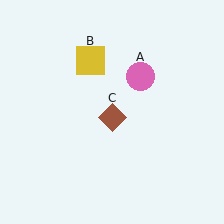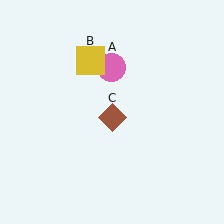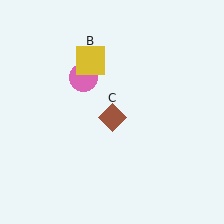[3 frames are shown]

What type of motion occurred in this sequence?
The pink circle (object A) rotated counterclockwise around the center of the scene.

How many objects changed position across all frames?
1 object changed position: pink circle (object A).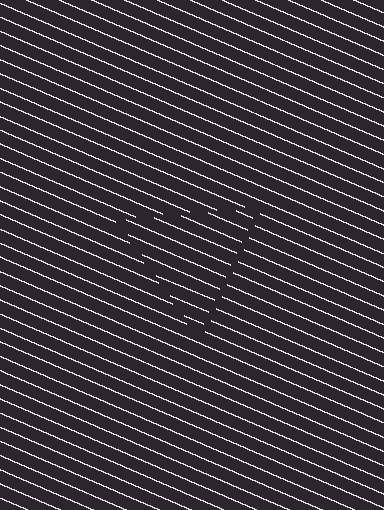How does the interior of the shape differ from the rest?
The interior of the shape contains the same grating, shifted by half a period — the contour is defined by the phase discontinuity where line-ends from the inner and outer gratings abut.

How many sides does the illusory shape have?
3 sides — the line-ends trace a triangle.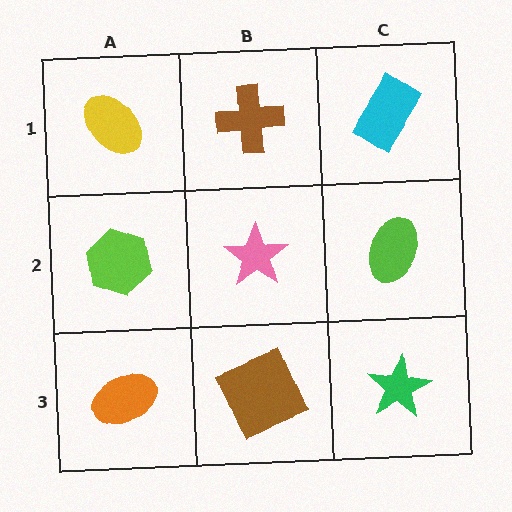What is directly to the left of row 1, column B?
A yellow ellipse.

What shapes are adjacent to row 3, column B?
A pink star (row 2, column B), an orange ellipse (row 3, column A), a green star (row 3, column C).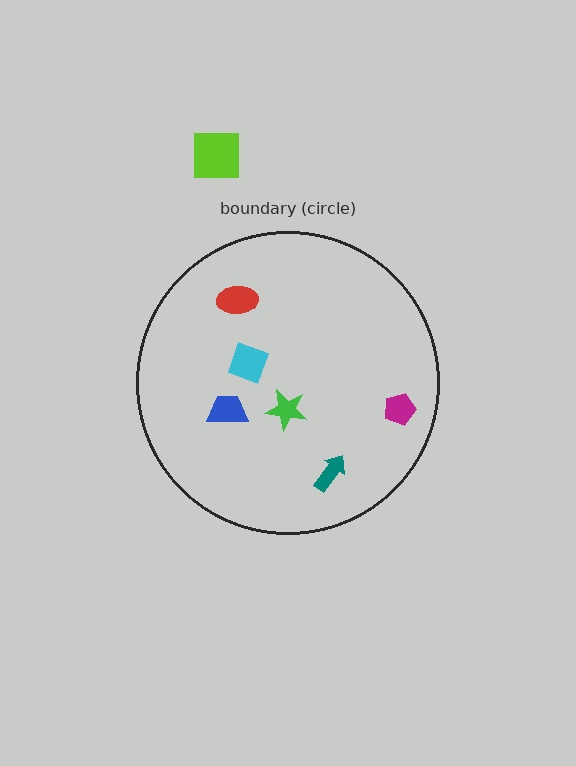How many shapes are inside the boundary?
6 inside, 1 outside.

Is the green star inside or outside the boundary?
Inside.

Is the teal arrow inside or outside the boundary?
Inside.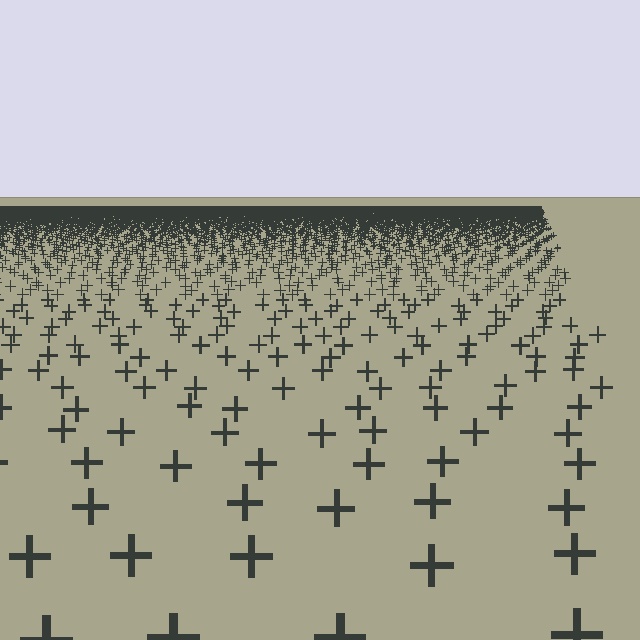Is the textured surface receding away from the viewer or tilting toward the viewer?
The surface is receding away from the viewer. Texture elements get smaller and denser toward the top.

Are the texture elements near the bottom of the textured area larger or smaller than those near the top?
Larger. Near the bottom, elements are closer to the viewer and appear at a bigger on-screen size.